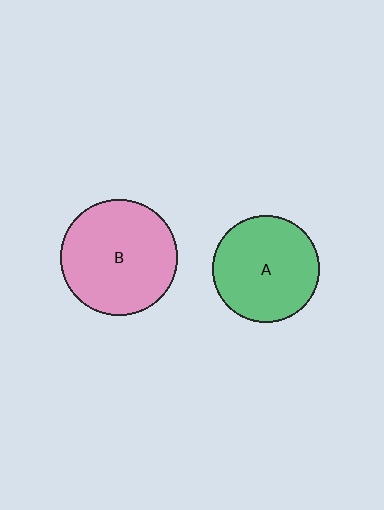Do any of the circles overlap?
No, none of the circles overlap.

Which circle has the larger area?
Circle B (pink).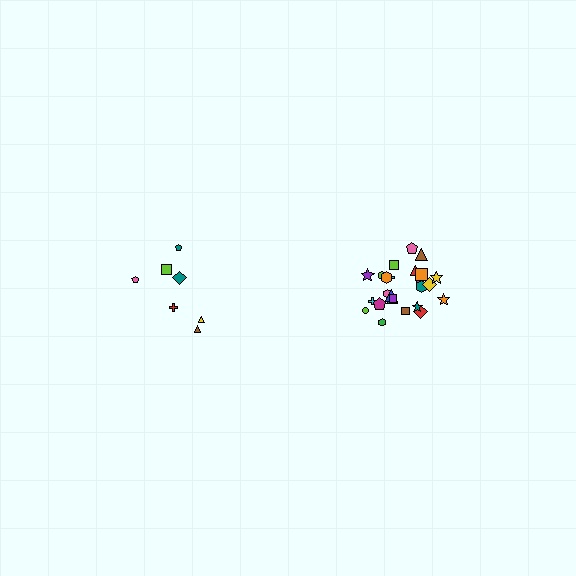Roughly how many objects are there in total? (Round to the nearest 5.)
Roughly 30 objects in total.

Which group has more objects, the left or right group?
The right group.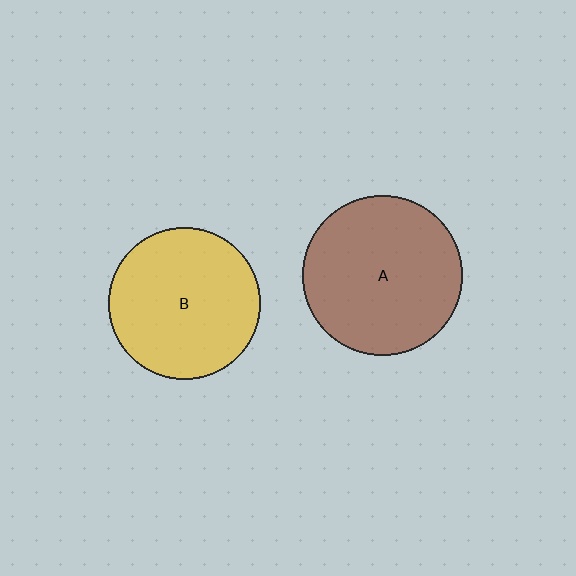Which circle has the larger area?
Circle A (brown).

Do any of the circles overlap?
No, none of the circles overlap.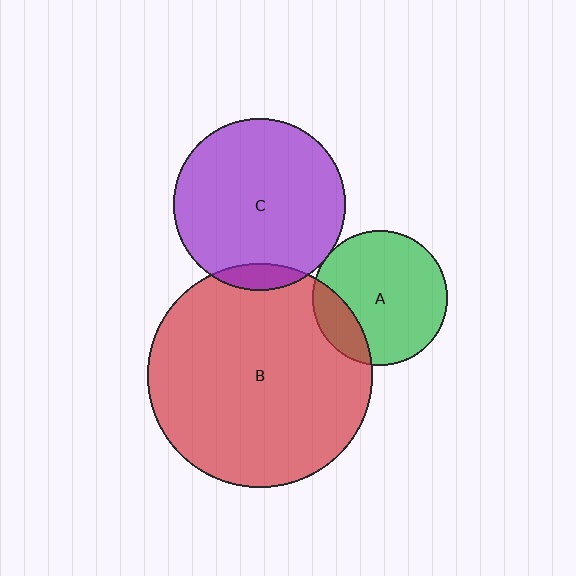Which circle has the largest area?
Circle B (red).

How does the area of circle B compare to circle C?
Approximately 1.7 times.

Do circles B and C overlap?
Yes.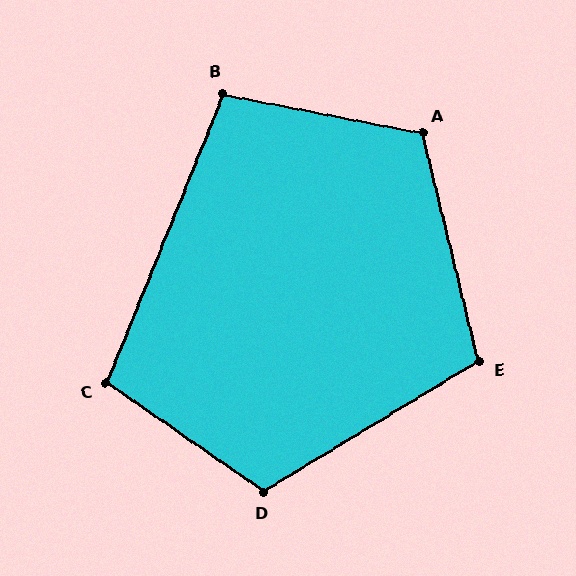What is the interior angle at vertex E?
Approximately 107 degrees (obtuse).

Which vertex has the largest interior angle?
A, at approximately 115 degrees.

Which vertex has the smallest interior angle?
B, at approximately 101 degrees.